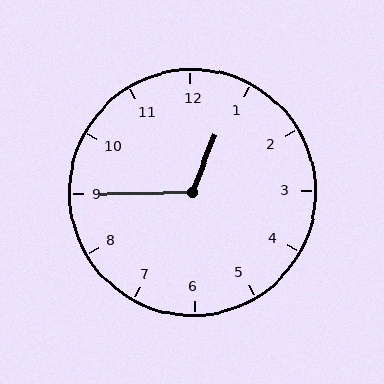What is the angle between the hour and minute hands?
Approximately 112 degrees.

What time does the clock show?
12:45.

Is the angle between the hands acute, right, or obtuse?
It is obtuse.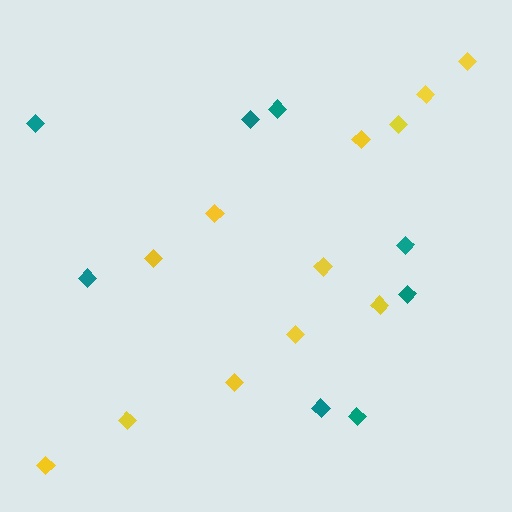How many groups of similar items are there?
There are 2 groups: one group of yellow diamonds (12) and one group of teal diamonds (8).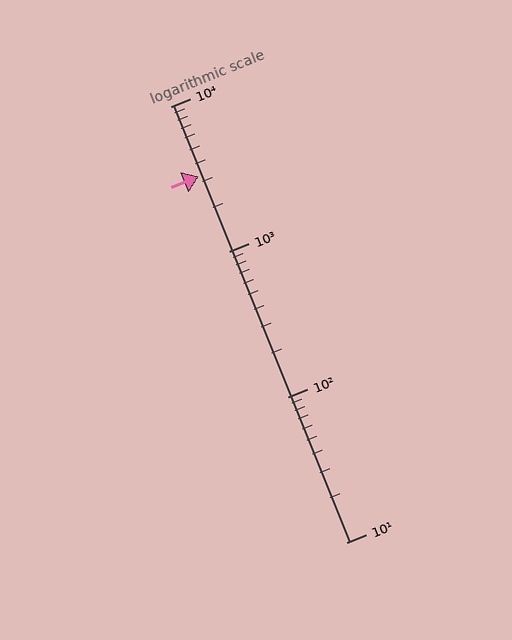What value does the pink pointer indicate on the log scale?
The pointer indicates approximately 3300.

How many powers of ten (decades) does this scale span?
The scale spans 3 decades, from 10 to 10000.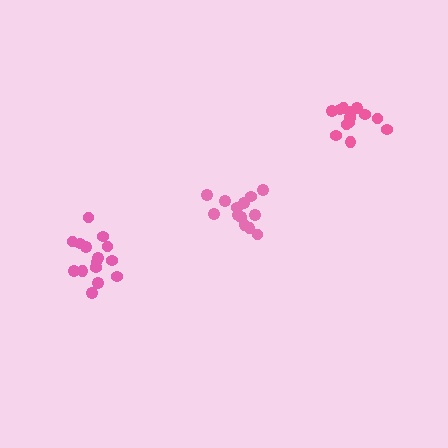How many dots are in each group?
Group 1: 13 dots, Group 2: 15 dots, Group 3: 14 dots (42 total).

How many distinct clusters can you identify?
There are 3 distinct clusters.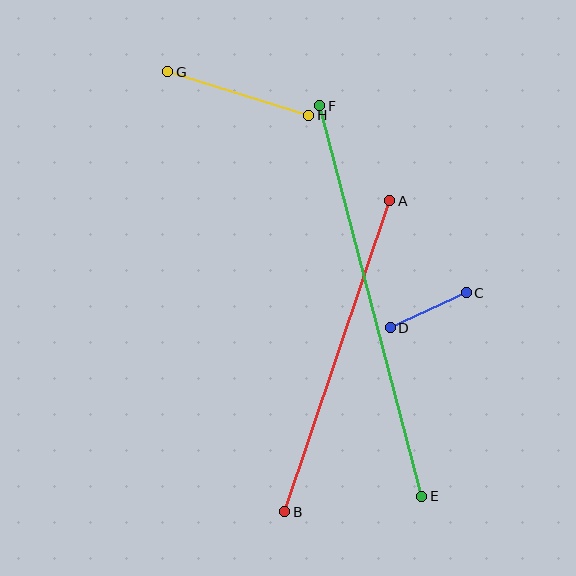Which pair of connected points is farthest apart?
Points E and F are farthest apart.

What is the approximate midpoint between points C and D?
The midpoint is at approximately (428, 310) pixels.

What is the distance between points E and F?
The distance is approximately 404 pixels.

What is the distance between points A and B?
The distance is approximately 328 pixels.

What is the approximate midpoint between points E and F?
The midpoint is at approximately (371, 301) pixels.